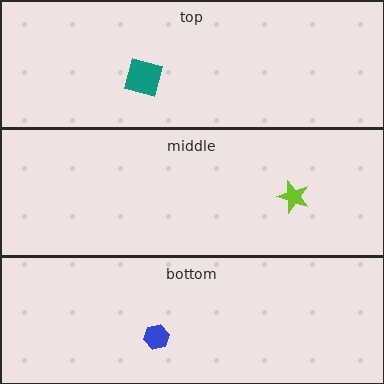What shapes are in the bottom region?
The blue hexagon.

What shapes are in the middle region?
The lime star.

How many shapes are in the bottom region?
1.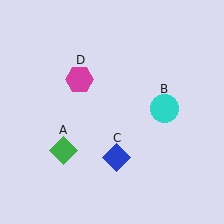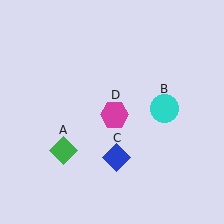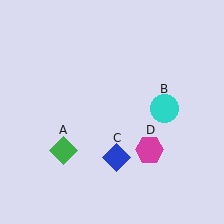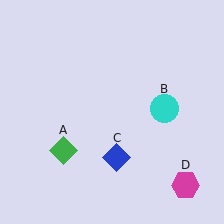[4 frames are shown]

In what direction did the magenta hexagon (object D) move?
The magenta hexagon (object D) moved down and to the right.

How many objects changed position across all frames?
1 object changed position: magenta hexagon (object D).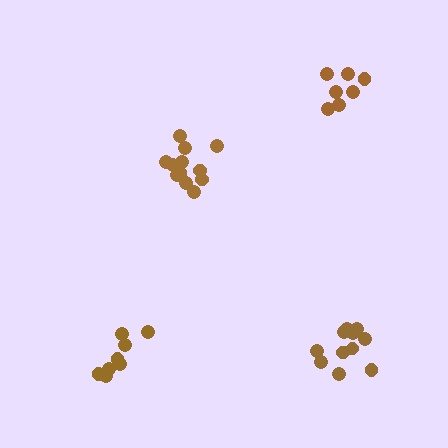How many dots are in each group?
Group 1: 13 dots, Group 2: 7 dots, Group 3: 11 dots, Group 4: 8 dots (39 total).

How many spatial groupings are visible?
There are 4 spatial groupings.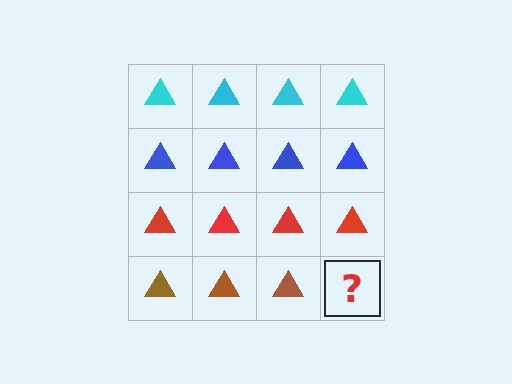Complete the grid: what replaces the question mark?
The question mark should be replaced with a brown triangle.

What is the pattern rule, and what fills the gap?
The rule is that each row has a consistent color. The gap should be filled with a brown triangle.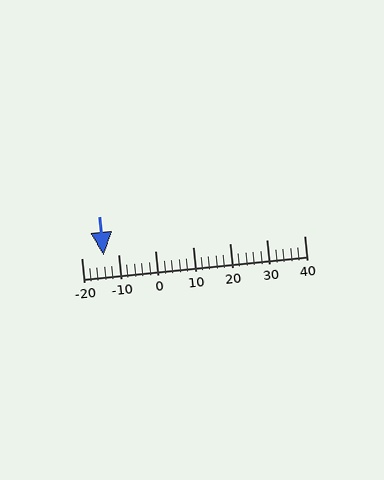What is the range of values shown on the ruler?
The ruler shows values from -20 to 40.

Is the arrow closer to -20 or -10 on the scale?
The arrow is closer to -10.